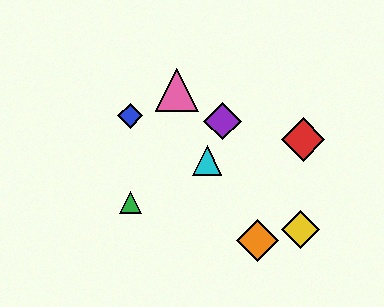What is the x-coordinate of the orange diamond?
The orange diamond is at x≈257.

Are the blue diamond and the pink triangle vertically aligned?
No, the blue diamond is at x≈130 and the pink triangle is at x≈177.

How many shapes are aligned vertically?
2 shapes (the blue diamond, the green triangle) are aligned vertically.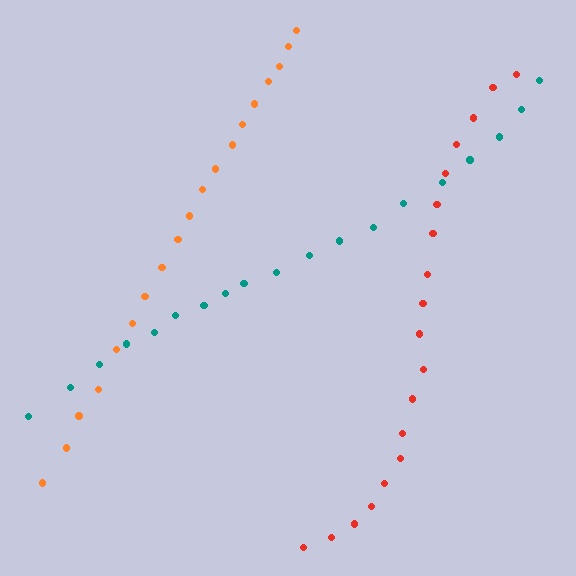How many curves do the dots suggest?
There are 3 distinct paths.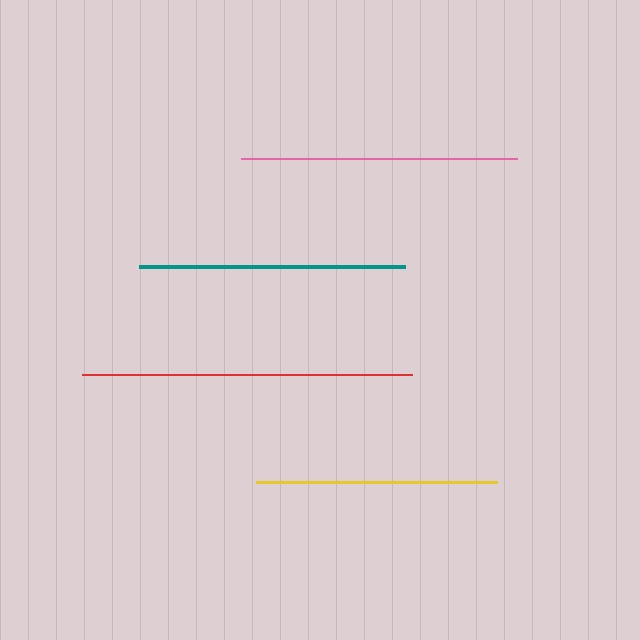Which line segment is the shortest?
The yellow line is the shortest at approximately 241 pixels.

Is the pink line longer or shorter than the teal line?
The pink line is longer than the teal line.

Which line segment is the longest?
The red line is the longest at approximately 330 pixels.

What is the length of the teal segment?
The teal segment is approximately 266 pixels long.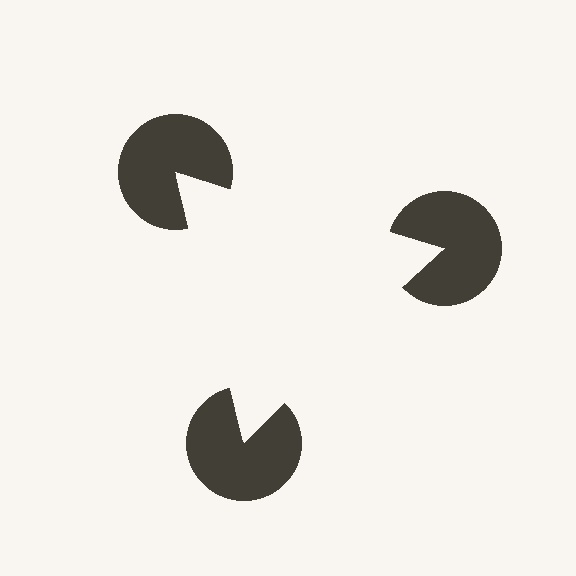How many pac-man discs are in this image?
There are 3 — one at each vertex of the illusory triangle.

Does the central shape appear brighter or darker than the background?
It typically appears slightly brighter than the background, even though no actual brightness change is drawn.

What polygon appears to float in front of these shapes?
An illusory triangle — its edges are inferred from the aligned wedge cuts in the pac-man discs, not physically drawn.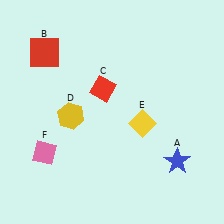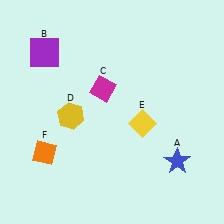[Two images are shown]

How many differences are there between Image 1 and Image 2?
There are 3 differences between the two images.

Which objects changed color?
B changed from red to purple. C changed from red to magenta. F changed from pink to orange.